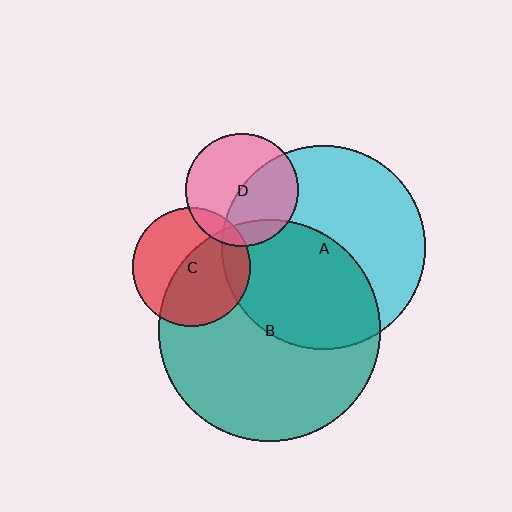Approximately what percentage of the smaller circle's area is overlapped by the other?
Approximately 15%.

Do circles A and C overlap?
Yes.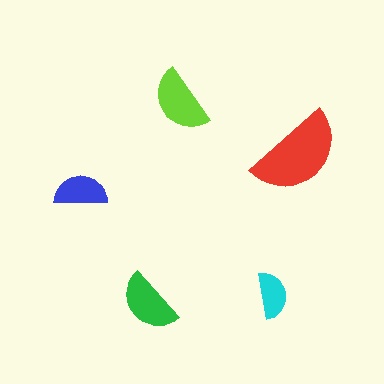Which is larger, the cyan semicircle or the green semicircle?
The green one.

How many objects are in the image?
There are 5 objects in the image.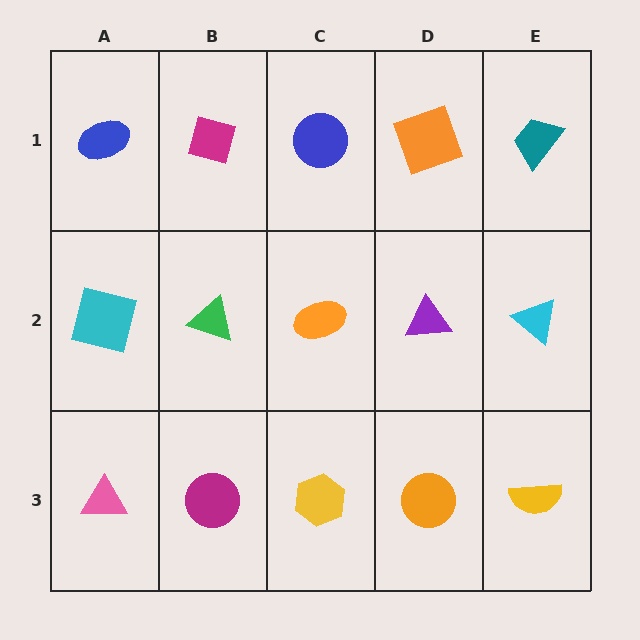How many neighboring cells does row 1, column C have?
3.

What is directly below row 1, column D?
A purple triangle.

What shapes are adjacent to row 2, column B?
A magenta diamond (row 1, column B), a magenta circle (row 3, column B), a cyan square (row 2, column A), an orange ellipse (row 2, column C).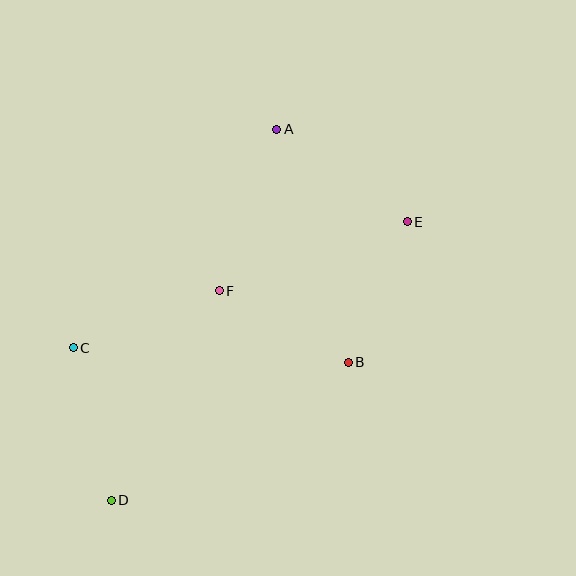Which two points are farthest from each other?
Points D and E are farthest from each other.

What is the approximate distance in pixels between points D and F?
The distance between D and F is approximately 236 pixels.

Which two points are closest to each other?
Points B and F are closest to each other.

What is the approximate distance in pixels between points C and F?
The distance between C and F is approximately 157 pixels.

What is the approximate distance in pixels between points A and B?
The distance between A and B is approximately 244 pixels.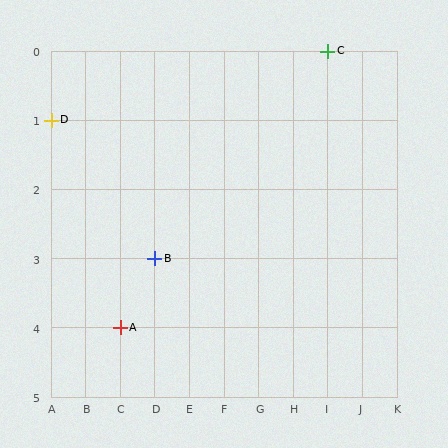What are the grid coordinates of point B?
Point B is at grid coordinates (D, 3).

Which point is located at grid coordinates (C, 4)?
Point A is at (C, 4).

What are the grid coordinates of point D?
Point D is at grid coordinates (A, 1).